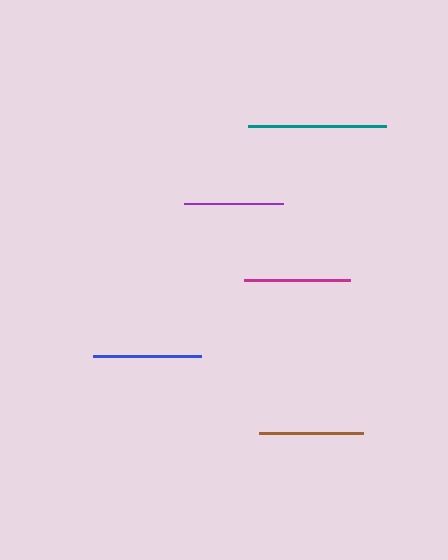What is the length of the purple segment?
The purple segment is approximately 99 pixels long.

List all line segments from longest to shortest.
From longest to shortest: teal, blue, magenta, brown, purple.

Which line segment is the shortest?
The purple line is the shortest at approximately 99 pixels.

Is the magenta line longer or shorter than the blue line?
The blue line is longer than the magenta line.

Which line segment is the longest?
The teal line is the longest at approximately 138 pixels.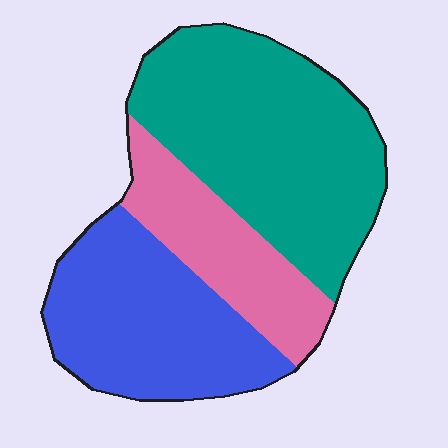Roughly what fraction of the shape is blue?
Blue covers about 35% of the shape.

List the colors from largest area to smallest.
From largest to smallest: teal, blue, pink.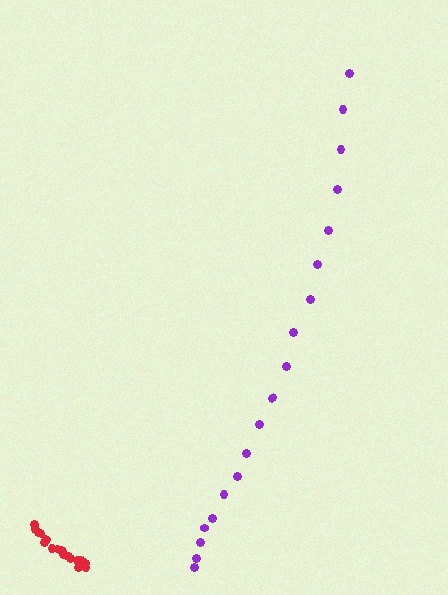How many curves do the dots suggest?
There are 2 distinct paths.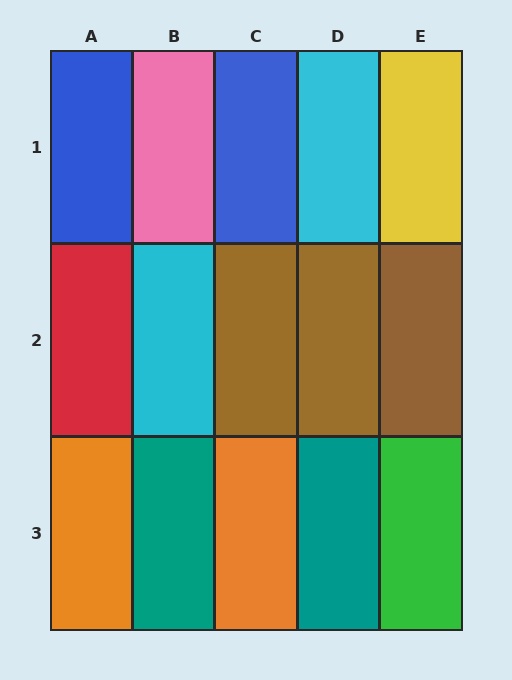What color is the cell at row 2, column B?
Cyan.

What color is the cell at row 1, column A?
Blue.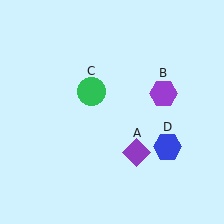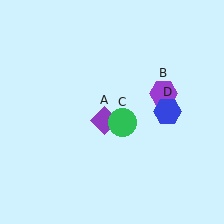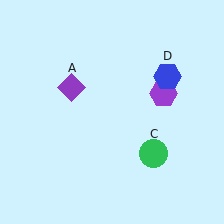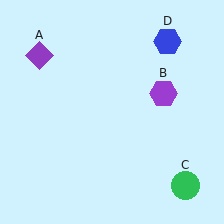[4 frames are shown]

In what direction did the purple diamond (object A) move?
The purple diamond (object A) moved up and to the left.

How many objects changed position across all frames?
3 objects changed position: purple diamond (object A), green circle (object C), blue hexagon (object D).